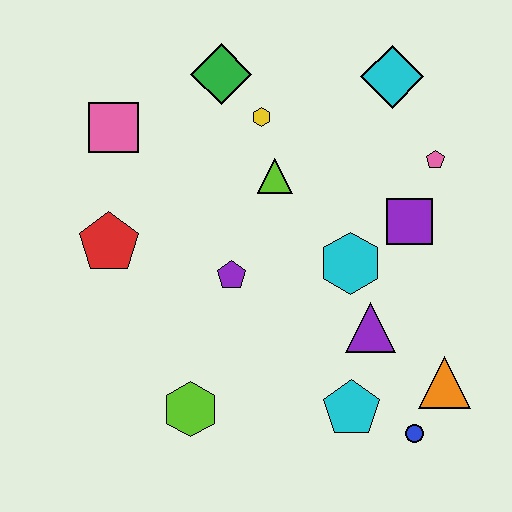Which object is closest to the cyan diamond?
The pink pentagon is closest to the cyan diamond.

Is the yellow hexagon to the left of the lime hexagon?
No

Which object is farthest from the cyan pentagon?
The pink square is farthest from the cyan pentagon.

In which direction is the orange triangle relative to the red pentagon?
The orange triangle is to the right of the red pentagon.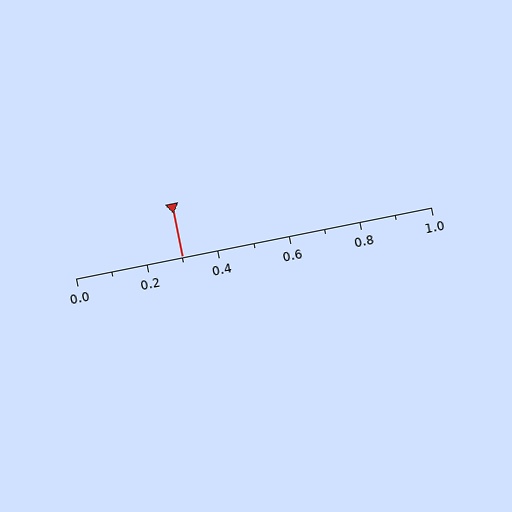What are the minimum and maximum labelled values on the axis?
The axis runs from 0.0 to 1.0.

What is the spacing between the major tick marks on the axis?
The major ticks are spaced 0.2 apart.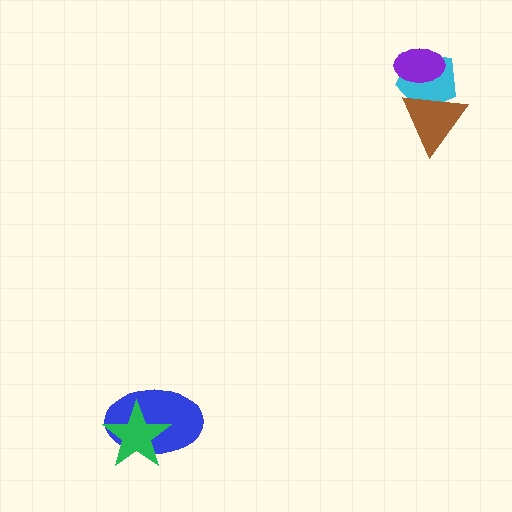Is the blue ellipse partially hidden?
Yes, it is partially covered by another shape.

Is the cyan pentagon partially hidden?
Yes, it is partially covered by another shape.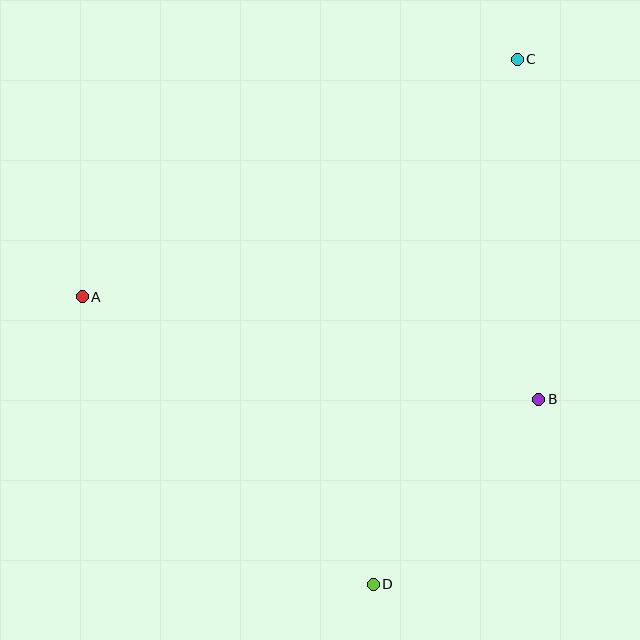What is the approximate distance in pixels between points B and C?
The distance between B and C is approximately 341 pixels.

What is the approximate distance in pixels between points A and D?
The distance between A and D is approximately 409 pixels.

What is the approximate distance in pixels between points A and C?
The distance between A and C is approximately 496 pixels.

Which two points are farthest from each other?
Points C and D are farthest from each other.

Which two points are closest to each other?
Points B and D are closest to each other.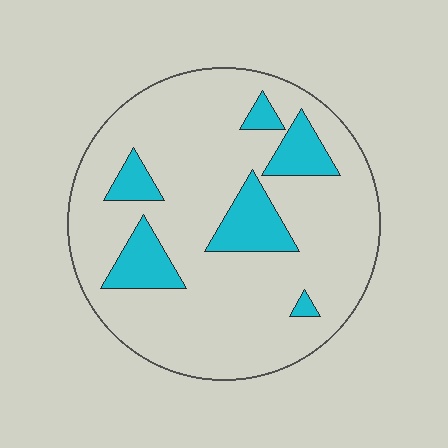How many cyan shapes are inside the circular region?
6.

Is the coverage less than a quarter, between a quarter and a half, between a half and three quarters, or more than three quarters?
Less than a quarter.